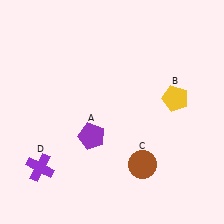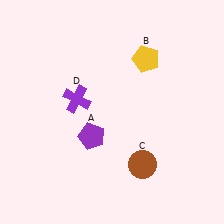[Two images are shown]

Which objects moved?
The objects that moved are: the yellow pentagon (B), the purple cross (D).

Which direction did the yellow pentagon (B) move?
The yellow pentagon (B) moved up.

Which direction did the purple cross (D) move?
The purple cross (D) moved up.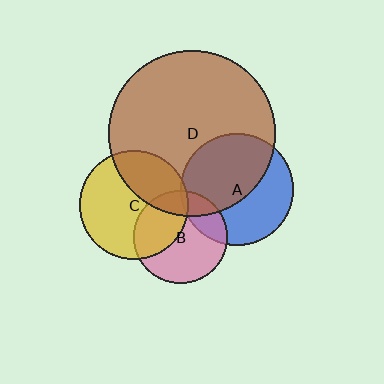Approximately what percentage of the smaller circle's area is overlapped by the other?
Approximately 20%.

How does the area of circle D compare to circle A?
Approximately 2.2 times.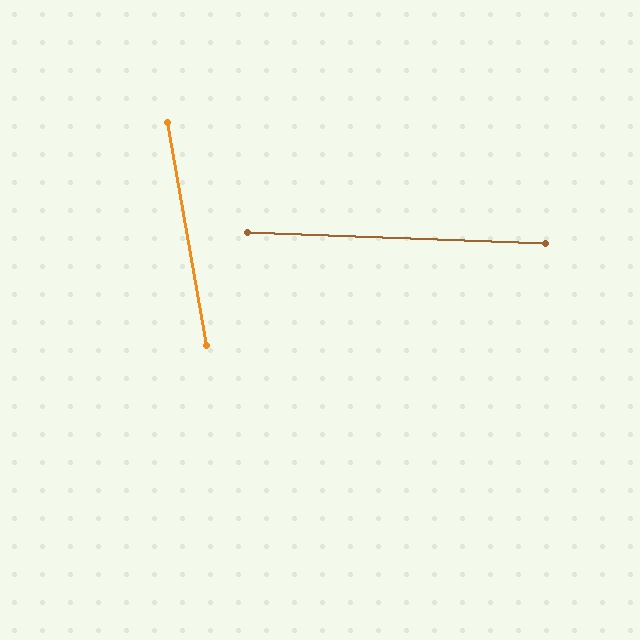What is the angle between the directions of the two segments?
Approximately 78 degrees.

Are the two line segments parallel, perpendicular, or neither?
Neither parallel nor perpendicular — they differ by about 78°.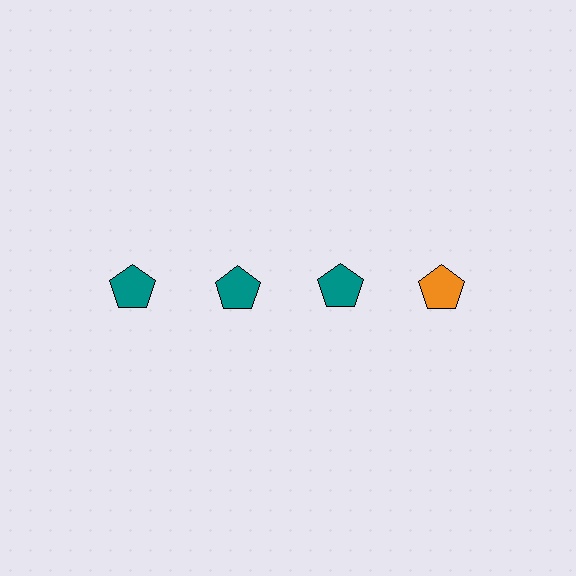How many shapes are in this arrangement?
There are 4 shapes arranged in a grid pattern.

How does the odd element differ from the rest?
It has a different color: orange instead of teal.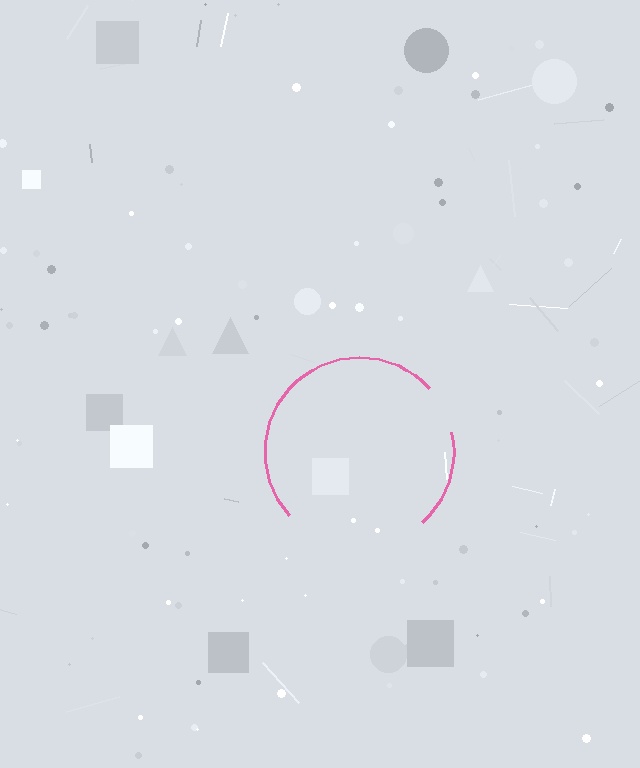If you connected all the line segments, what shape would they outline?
They would outline a circle.